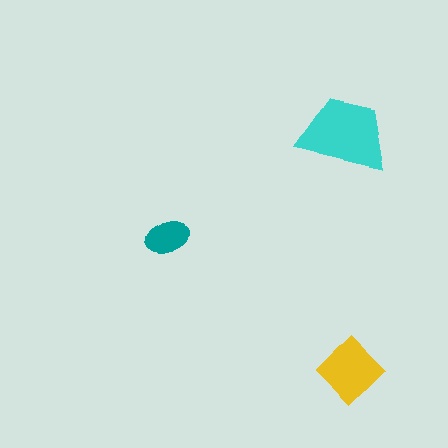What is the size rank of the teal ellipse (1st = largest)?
3rd.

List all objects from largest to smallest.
The cyan trapezoid, the yellow diamond, the teal ellipse.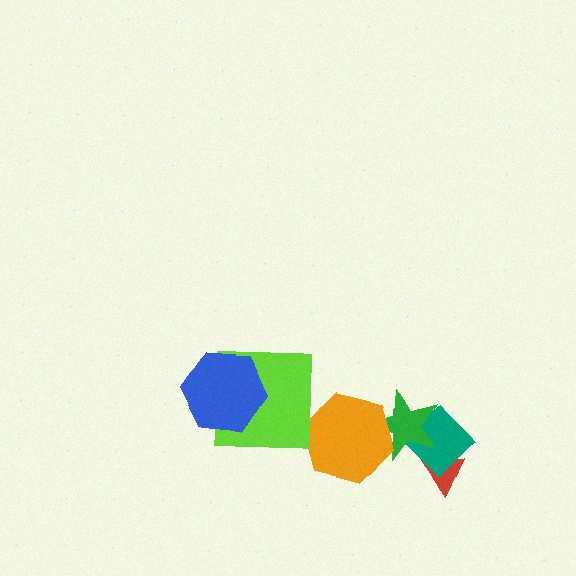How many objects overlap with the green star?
2 objects overlap with the green star.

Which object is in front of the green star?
The orange hexagon is in front of the green star.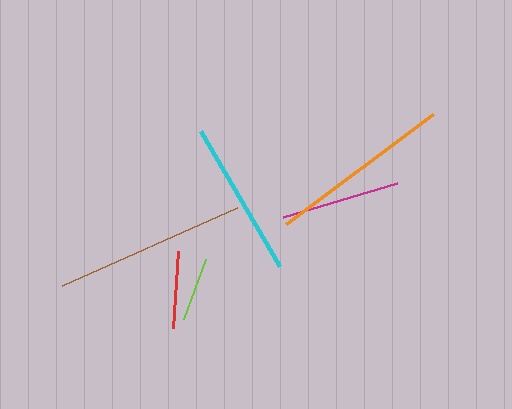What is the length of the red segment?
The red segment is approximately 77 pixels long.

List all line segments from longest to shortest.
From longest to shortest: brown, orange, cyan, magenta, red, lime.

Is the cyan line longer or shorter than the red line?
The cyan line is longer than the red line.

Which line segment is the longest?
The brown line is the longest at approximately 191 pixels.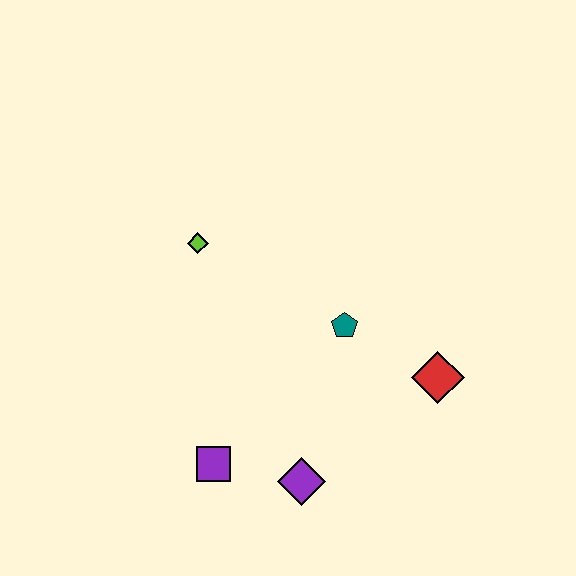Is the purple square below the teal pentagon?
Yes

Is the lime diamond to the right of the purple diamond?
No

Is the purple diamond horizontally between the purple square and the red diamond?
Yes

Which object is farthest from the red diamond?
The lime diamond is farthest from the red diamond.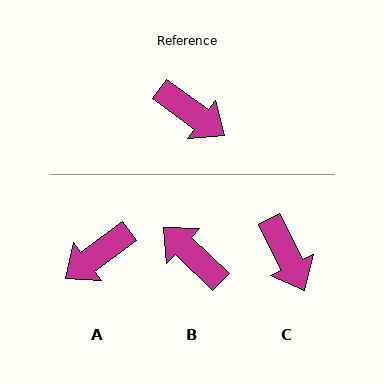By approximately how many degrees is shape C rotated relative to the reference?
Approximately 28 degrees clockwise.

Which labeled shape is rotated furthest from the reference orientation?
B, about 172 degrees away.